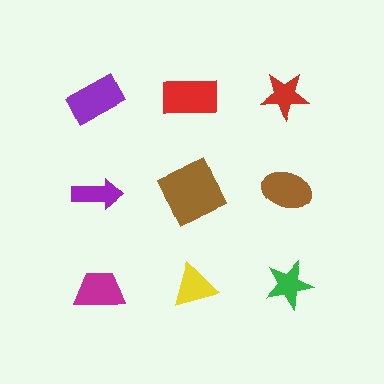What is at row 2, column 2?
A brown square.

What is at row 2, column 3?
A brown ellipse.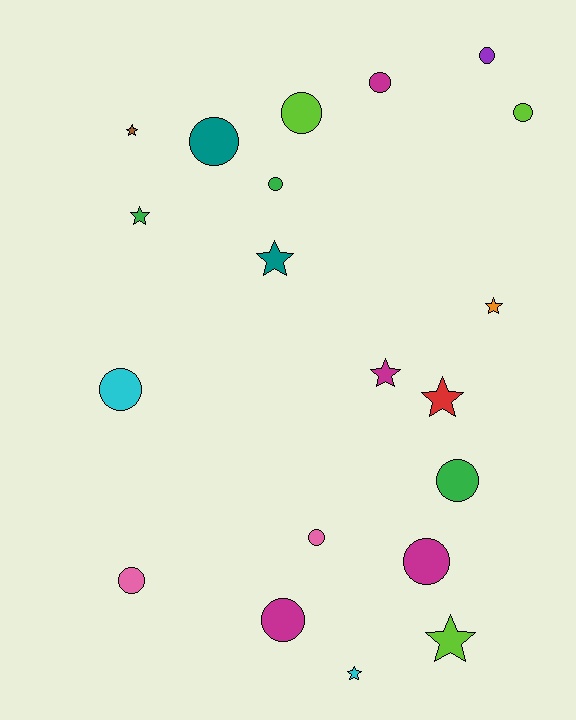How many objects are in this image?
There are 20 objects.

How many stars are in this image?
There are 8 stars.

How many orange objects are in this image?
There is 1 orange object.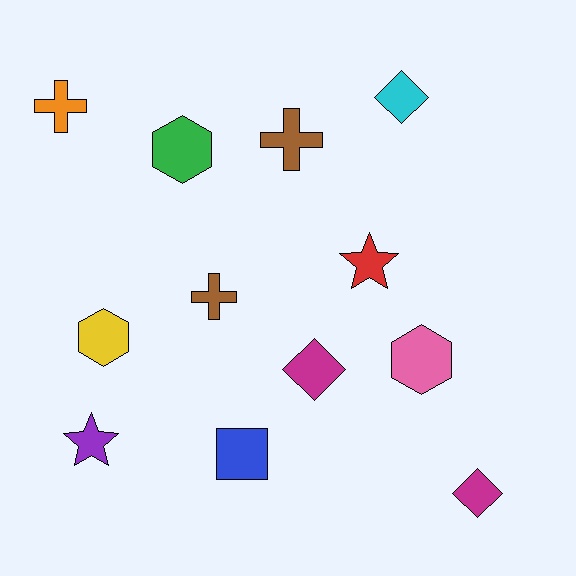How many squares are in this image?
There is 1 square.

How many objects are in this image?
There are 12 objects.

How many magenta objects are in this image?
There are 2 magenta objects.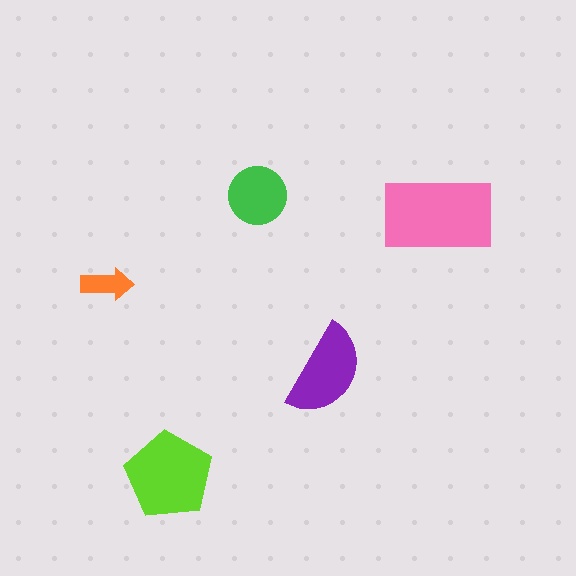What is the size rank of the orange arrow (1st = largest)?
5th.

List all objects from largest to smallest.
The pink rectangle, the lime pentagon, the purple semicircle, the green circle, the orange arrow.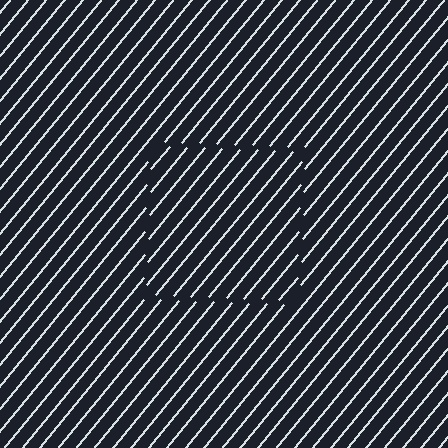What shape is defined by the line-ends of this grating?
An illusory square. The interior of the shape contains the same grating, shifted by half a period — the contour is defined by the phase discontinuity where line-ends from the inner and outer gratings abut.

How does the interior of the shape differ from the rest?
The interior of the shape contains the same grating, shifted by half a period — the contour is defined by the phase discontinuity where line-ends from the inner and outer gratings abut.